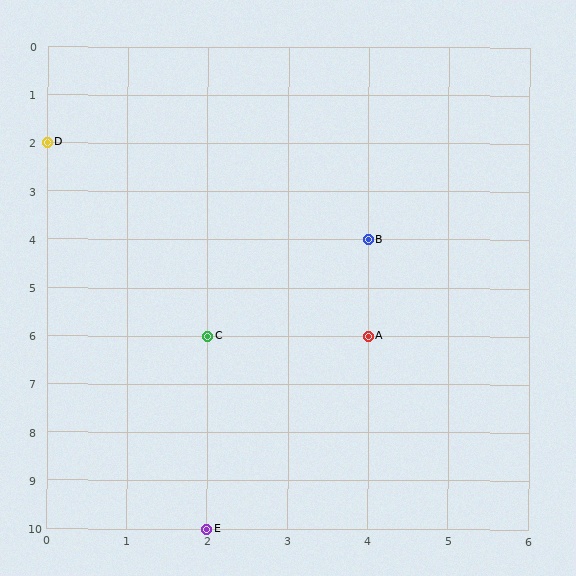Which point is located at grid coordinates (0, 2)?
Point D is at (0, 2).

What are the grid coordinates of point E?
Point E is at grid coordinates (2, 10).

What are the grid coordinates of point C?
Point C is at grid coordinates (2, 6).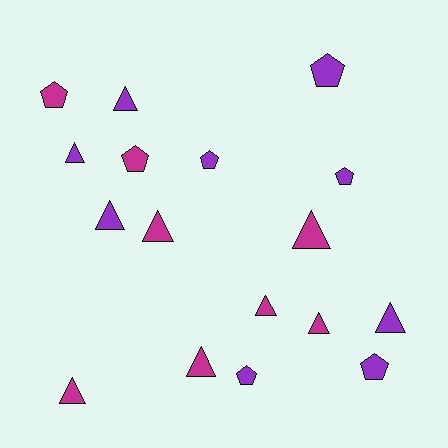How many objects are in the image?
There are 17 objects.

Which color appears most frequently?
Purple, with 9 objects.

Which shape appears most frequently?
Triangle, with 10 objects.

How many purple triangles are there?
There are 4 purple triangles.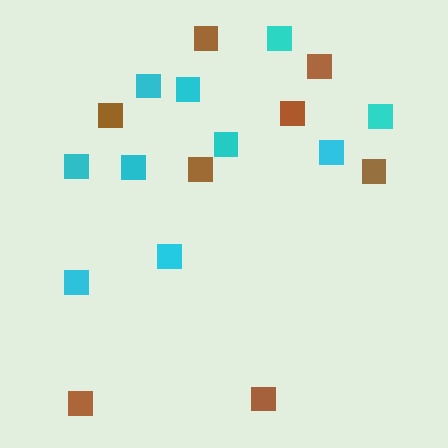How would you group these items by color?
There are 2 groups: one group of brown squares (8) and one group of cyan squares (10).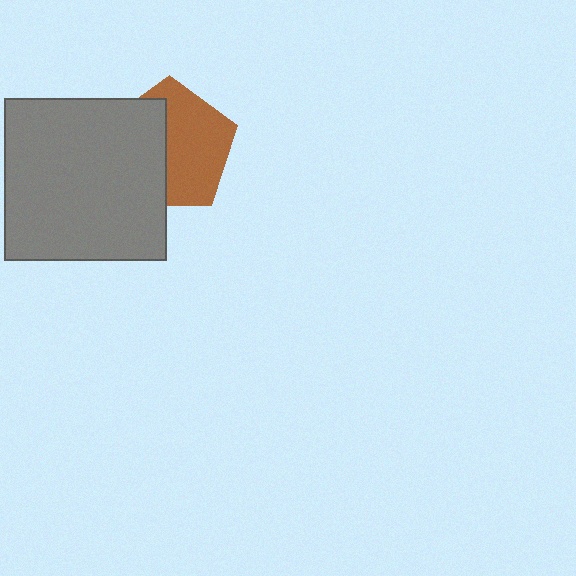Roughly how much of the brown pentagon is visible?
About half of it is visible (roughly 54%).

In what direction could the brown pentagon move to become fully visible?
The brown pentagon could move right. That would shift it out from behind the gray square entirely.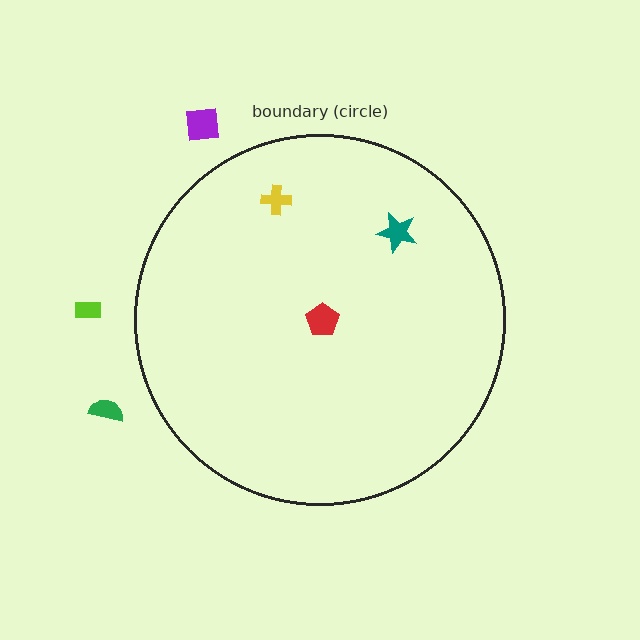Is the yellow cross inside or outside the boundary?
Inside.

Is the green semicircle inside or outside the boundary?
Outside.